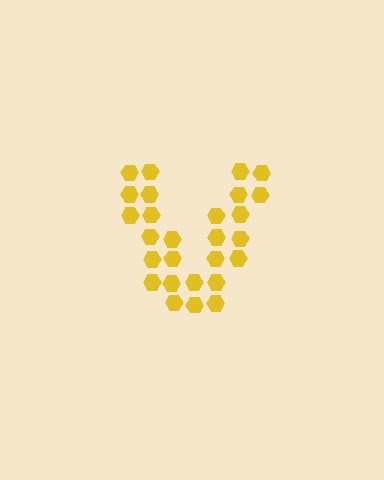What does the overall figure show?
The overall figure shows the letter V.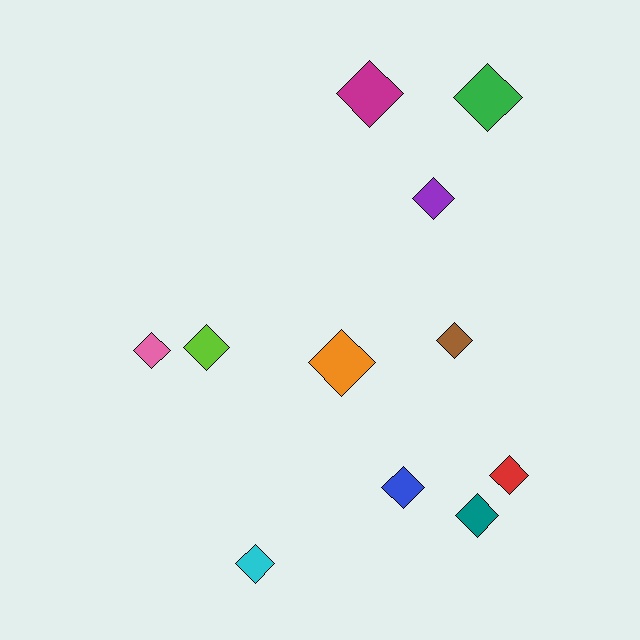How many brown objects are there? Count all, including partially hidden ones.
There is 1 brown object.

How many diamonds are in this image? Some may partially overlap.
There are 11 diamonds.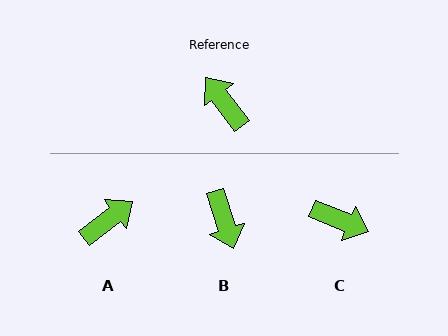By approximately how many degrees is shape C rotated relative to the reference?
Approximately 149 degrees clockwise.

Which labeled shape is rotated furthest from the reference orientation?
B, about 161 degrees away.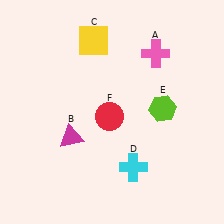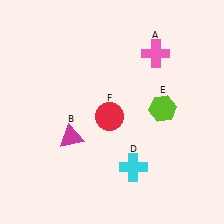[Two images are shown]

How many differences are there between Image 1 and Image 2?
There is 1 difference between the two images.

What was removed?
The yellow square (C) was removed in Image 2.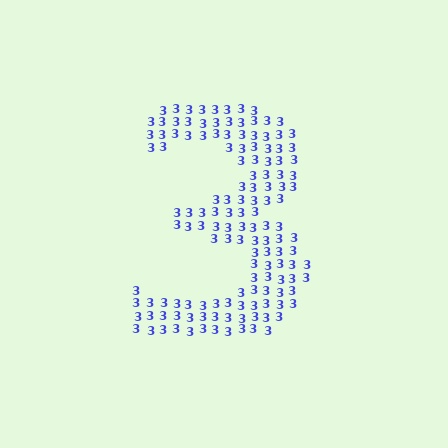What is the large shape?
The large shape is the digit 3.